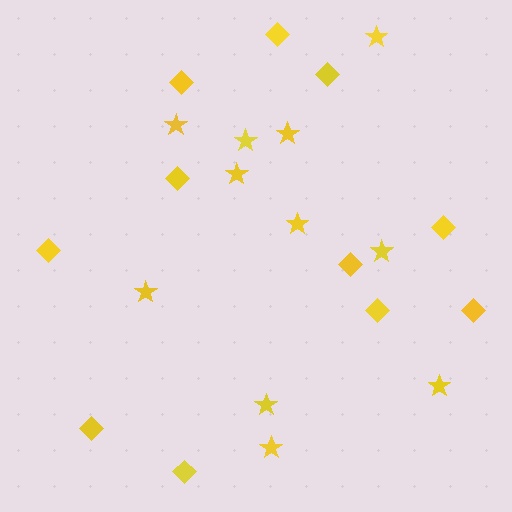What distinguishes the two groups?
There are 2 groups: one group of diamonds (11) and one group of stars (11).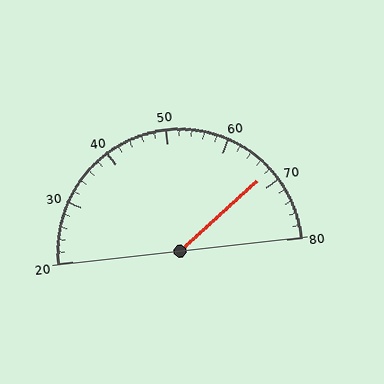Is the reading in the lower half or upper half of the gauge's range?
The reading is in the upper half of the range (20 to 80).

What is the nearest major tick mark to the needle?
The nearest major tick mark is 70.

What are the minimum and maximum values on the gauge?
The gauge ranges from 20 to 80.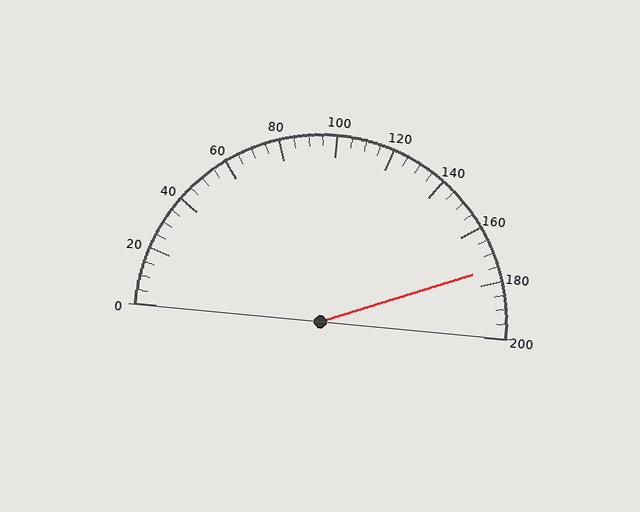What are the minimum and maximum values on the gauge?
The gauge ranges from 0 to 200.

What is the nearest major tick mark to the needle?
The nearest major tick mark is 180.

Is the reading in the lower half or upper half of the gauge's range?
The reading is in the upper half of the range (0 to 200).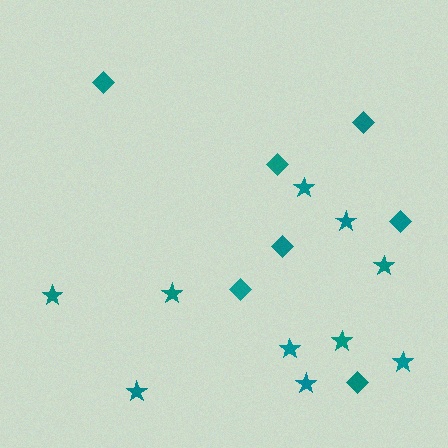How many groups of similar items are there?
There are 2 groups: one group of diamonds (7) and one group of stars (10).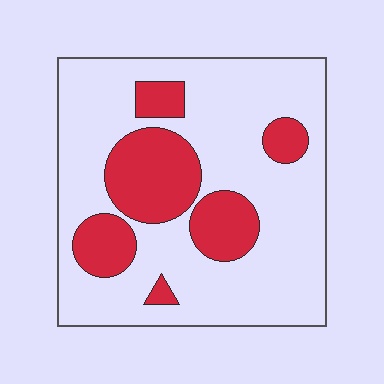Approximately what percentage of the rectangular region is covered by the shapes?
Approximately 25%.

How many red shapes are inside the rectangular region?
6.